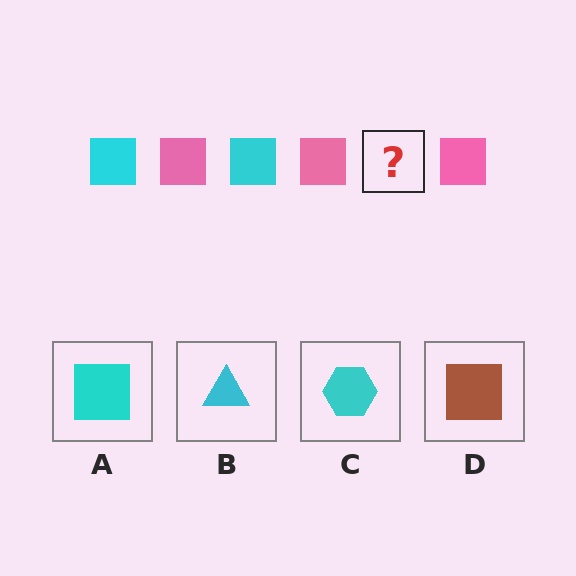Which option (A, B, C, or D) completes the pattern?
A.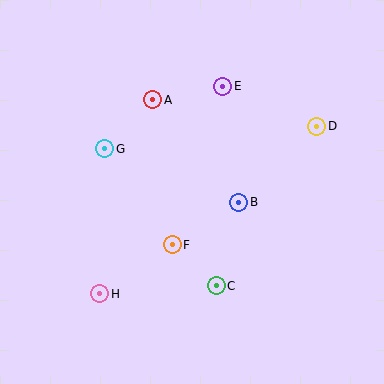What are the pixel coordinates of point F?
Point F is at (172, 245).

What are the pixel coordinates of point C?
Point C is at (216, 286).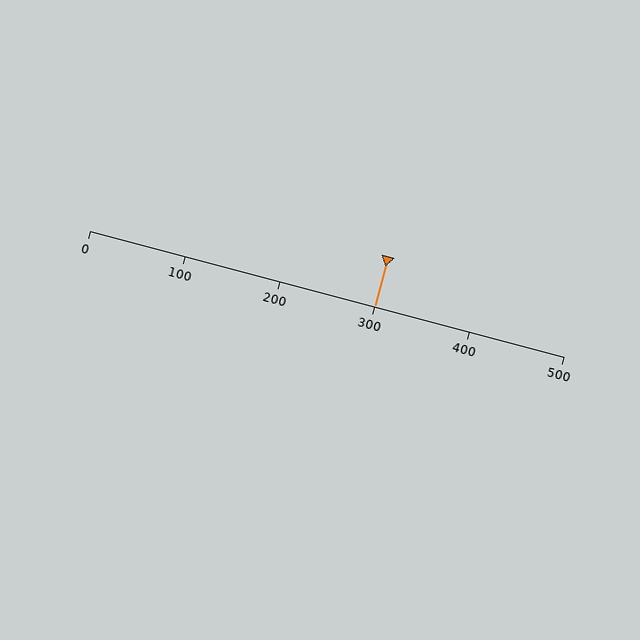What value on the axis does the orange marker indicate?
The marker indicates approximately 300.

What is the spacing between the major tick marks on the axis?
The major ticks are spaced 100 apart.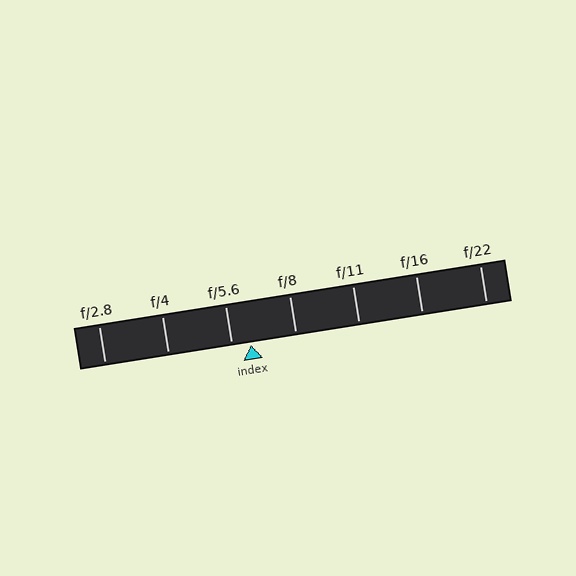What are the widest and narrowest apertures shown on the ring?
The widest aperture shown is f/2.8 and the narrowest is f/22.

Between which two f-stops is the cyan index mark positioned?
The index mark is between f/5.6 and f/8.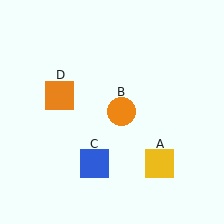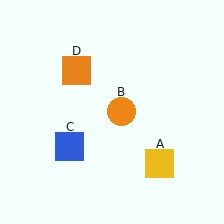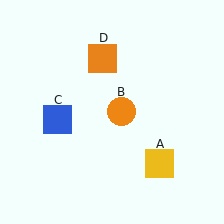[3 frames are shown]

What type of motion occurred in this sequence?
The blue square (object C), orange square (object D) rotated clockwise around the center of the scene.